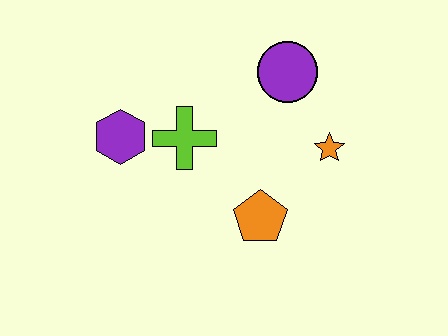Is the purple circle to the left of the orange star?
Yes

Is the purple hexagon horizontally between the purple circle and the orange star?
No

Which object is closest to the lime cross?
The purple hexagon is closest to the lime cross.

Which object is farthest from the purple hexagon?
The orange star is farthest from the purple hexagon.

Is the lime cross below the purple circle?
Yes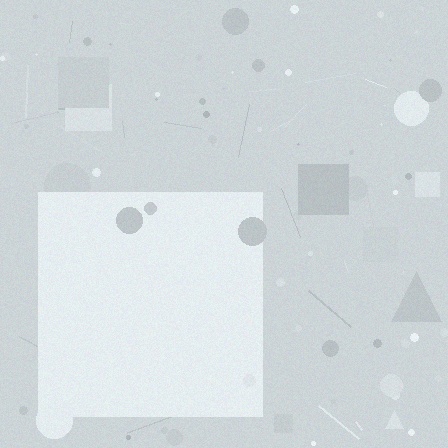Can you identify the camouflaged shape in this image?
The camouflaged shape is a square.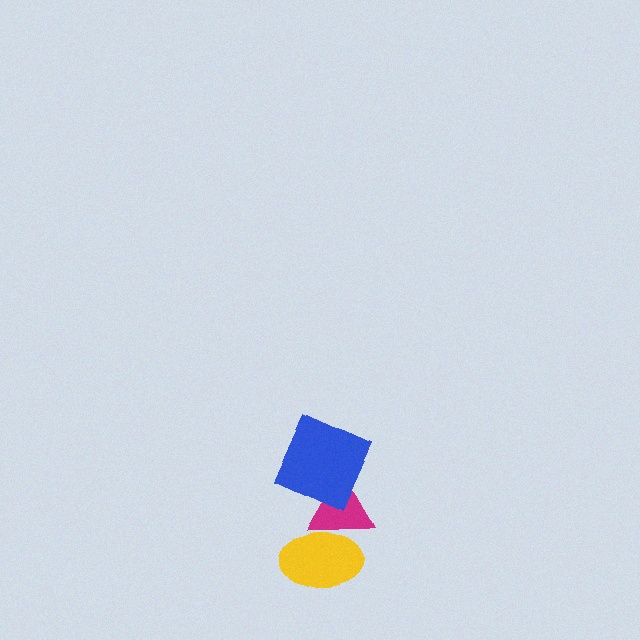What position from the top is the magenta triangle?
The magenta triangle is 2nd from the top.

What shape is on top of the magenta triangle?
The blue square is on top of the magenta triangle.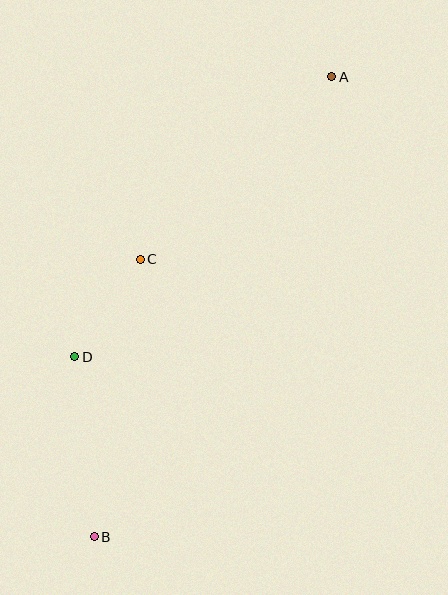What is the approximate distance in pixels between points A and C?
The distance between A and C is approximately 265 pixels.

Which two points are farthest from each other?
Points A and B are farthest from each other.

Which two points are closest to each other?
Points C and D are closest to each other.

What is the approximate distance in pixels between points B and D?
The distance between B and D is approximately 181 pixels.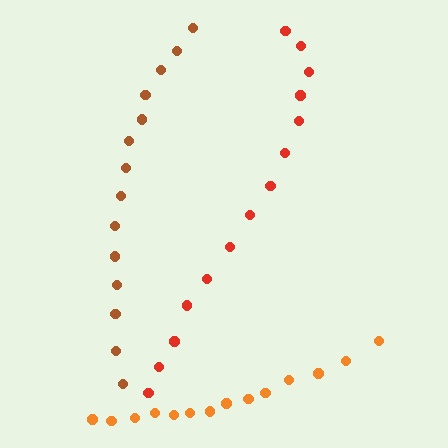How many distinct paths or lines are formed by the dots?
There are 3 distinct paths.